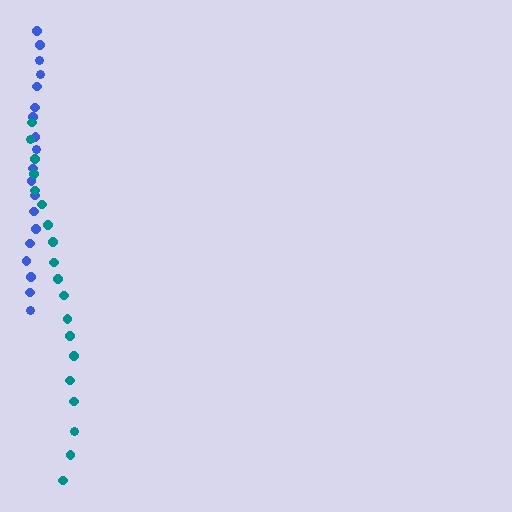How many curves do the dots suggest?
There are 2 distinct paths.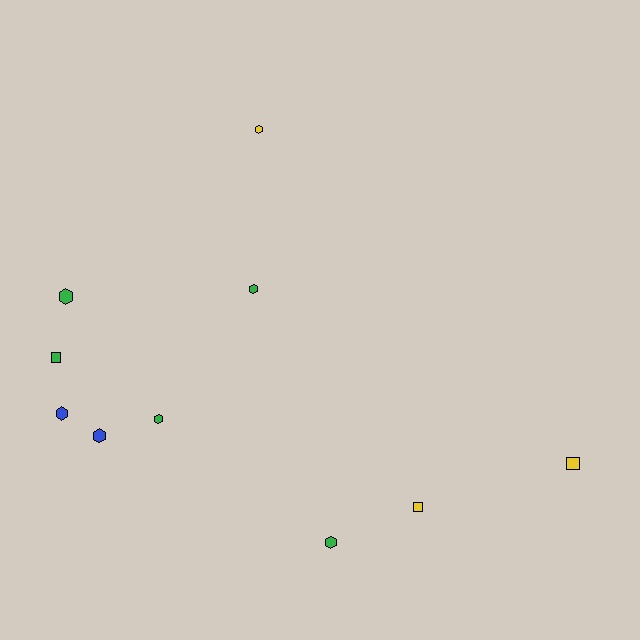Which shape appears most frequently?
Hexagon, with 7 objects.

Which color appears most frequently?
Green, with 5 objects.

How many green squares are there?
There is 1 green square.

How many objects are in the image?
There are 10 objects.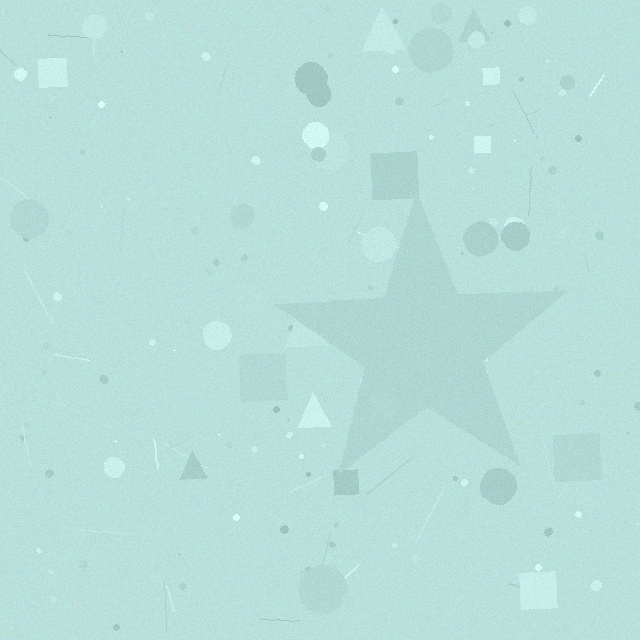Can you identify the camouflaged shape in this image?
The camouflaged shape is a star.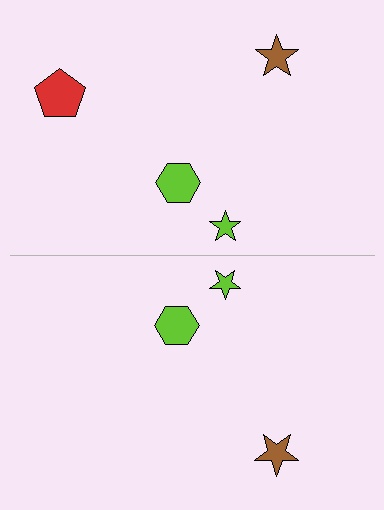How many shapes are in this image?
There are 7 shapes in this image.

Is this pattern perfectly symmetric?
No, the pattern is not perfectly symmetric. A red pentagon is missing from the bottom side.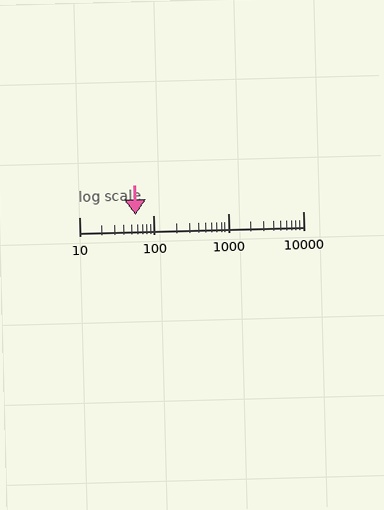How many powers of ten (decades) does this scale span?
The scale spans 3 decades, from 10 to 10000.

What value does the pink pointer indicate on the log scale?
The pointer indicates approximately 57.